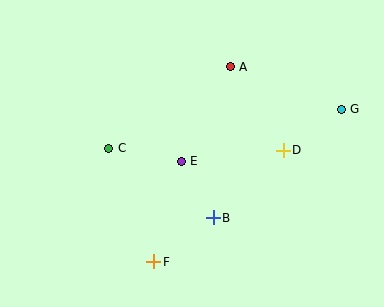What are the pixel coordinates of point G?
Point G is at (341, 109).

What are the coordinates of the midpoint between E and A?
The midpoint between E and A is at (206, 114).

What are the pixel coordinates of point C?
Point C is at (109, 148).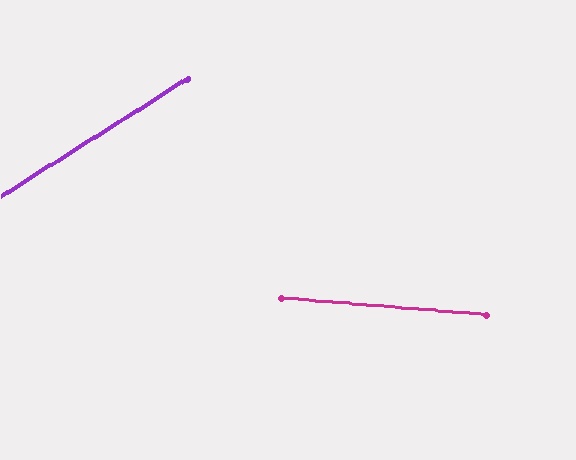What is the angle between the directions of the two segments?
Approximately 37 degrees.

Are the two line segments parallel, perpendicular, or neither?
Neither parallel nor perpendicular — they differ by about 37°.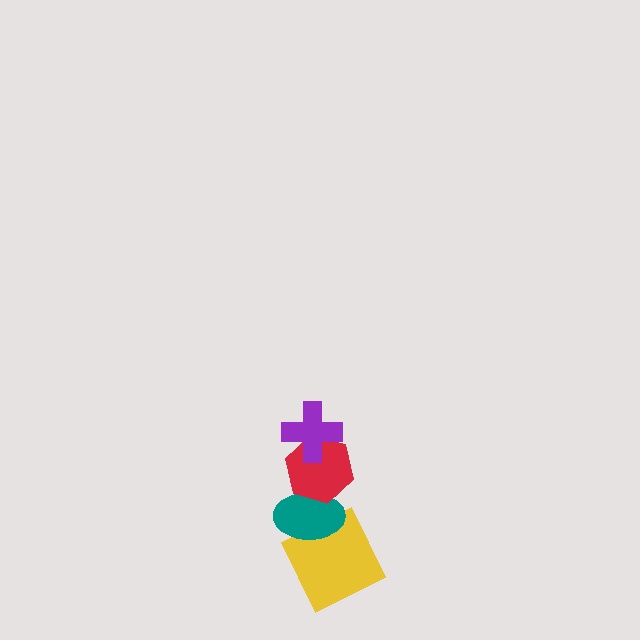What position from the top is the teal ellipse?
The teal ellipse is 3rd from the top.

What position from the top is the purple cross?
The purple cross is 1st from the top.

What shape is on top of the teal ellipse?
The red hexagon is on top of the teal ellipse.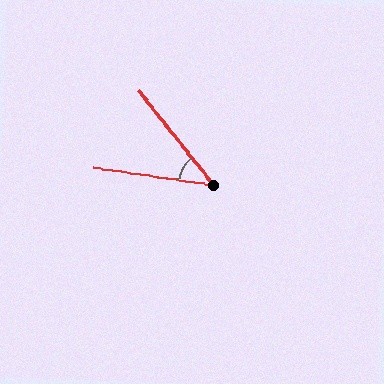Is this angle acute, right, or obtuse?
It is acute.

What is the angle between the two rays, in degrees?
Approximately 43 degrees.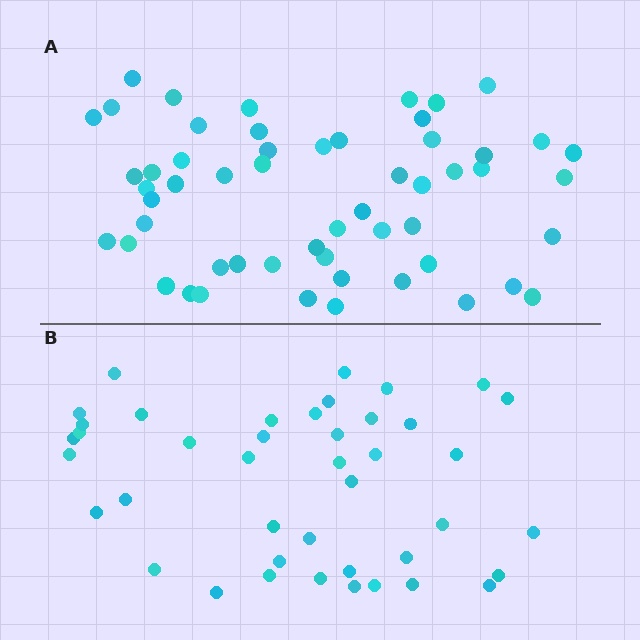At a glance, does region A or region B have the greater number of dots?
Region A (the top region) has more dots.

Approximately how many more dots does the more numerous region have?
Region A has approximately 15 more dots than region B.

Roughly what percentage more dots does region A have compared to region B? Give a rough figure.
About 30% more.